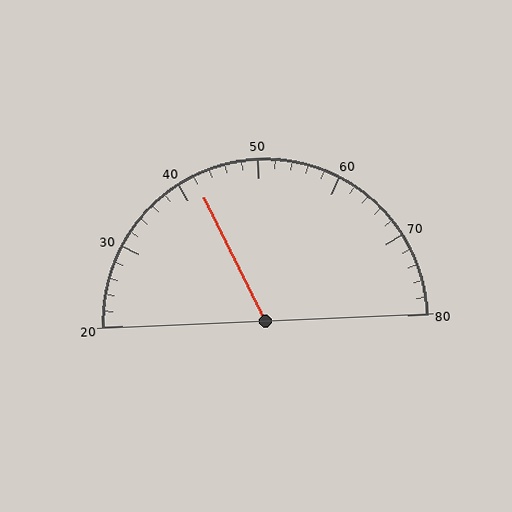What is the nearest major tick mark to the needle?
The nearest major tick mark is 40.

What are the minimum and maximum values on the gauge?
The gauge ranges from 20 to 80.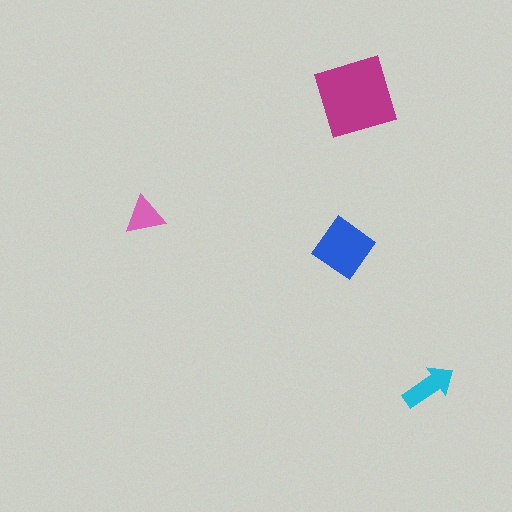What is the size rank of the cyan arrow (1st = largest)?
3rd.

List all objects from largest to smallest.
The magenta diamond, the blue diamond, the cyan arrow, the pink triangle.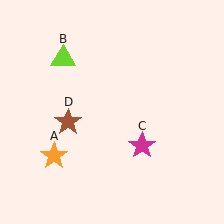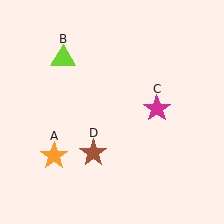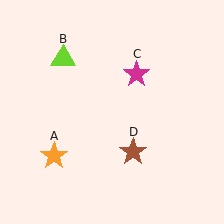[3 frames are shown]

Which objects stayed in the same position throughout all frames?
Orange star (object A) and lime triangle (object B) remained stationary.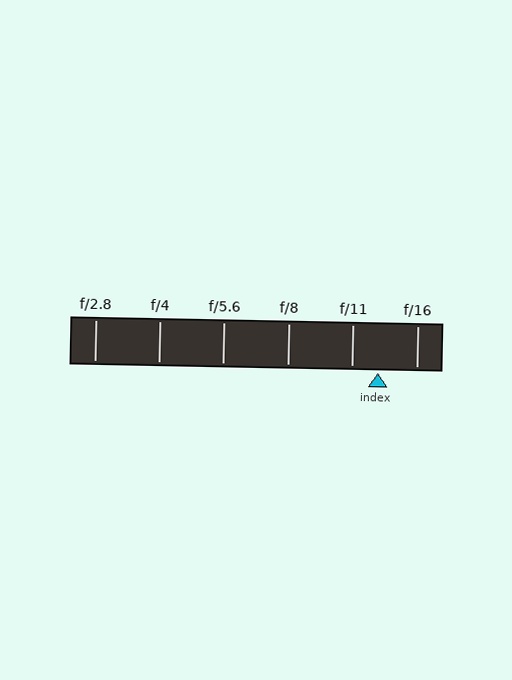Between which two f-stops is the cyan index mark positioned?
The index mark is between f/11 and f/16.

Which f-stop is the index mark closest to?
The index mark is closest to f/11.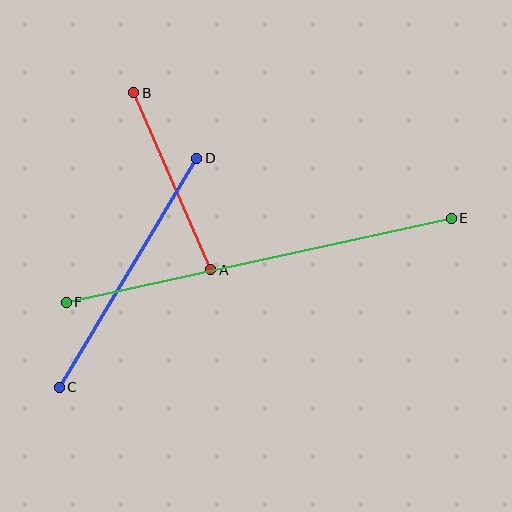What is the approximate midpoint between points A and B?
The midpoint is at approximately (172, 181) pixels.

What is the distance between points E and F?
The distance is approximately 394 pixels.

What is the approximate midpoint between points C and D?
The midpoint is at approximately (128, 273) pixels.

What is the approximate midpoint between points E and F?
The midpoint is at approximately (259, 260) pixels.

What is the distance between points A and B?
The distance is approximately 193 pixels.